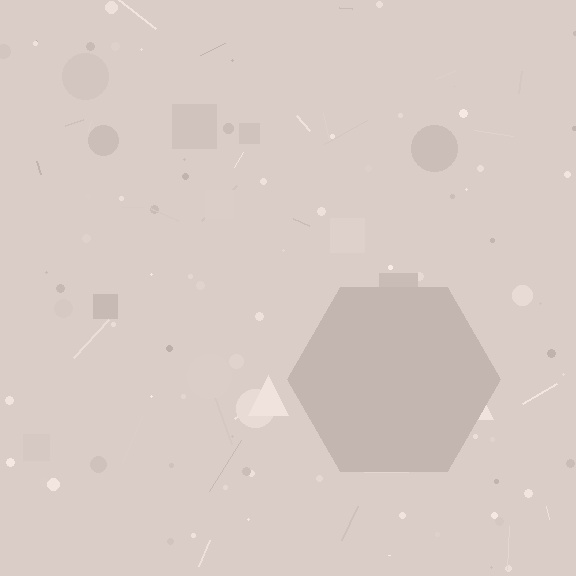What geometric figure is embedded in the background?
A hexagon is embedded in the background.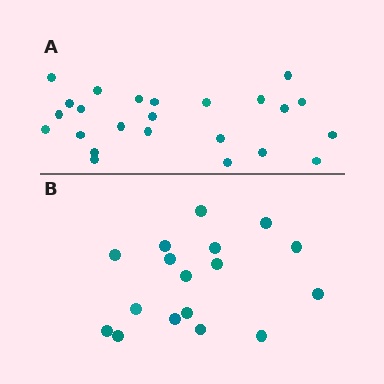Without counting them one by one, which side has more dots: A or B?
Region A (the top region) has more dots.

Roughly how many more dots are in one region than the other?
Region A has roughly 8 or so more dots than region B.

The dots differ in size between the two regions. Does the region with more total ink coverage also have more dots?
No. Region B has more total ink coverage because its dots are larger, but region A actually contains more individual dots. Total area can be misleading — the number of items is what matters here.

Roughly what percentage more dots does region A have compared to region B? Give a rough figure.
About 40% more.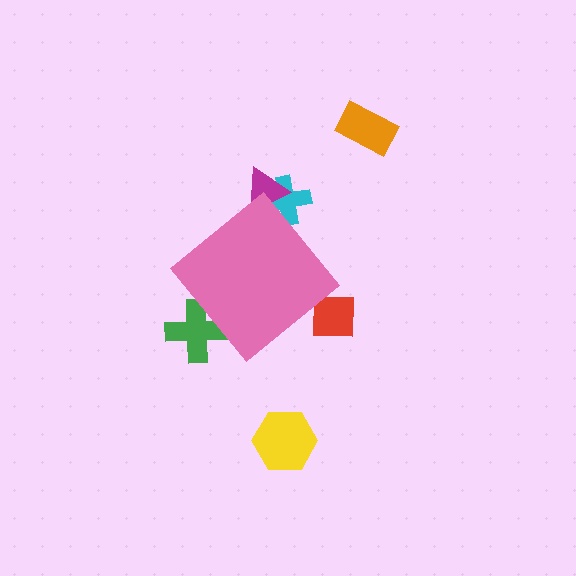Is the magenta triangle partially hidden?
Yes, the magenta triangle is partially hidden behind the pink diamond.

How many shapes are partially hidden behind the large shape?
4 shapes are partially hidden.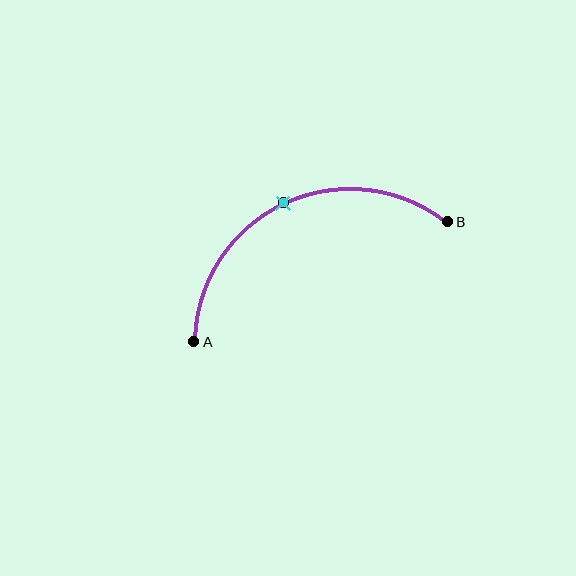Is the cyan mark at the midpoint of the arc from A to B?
Yes. The cyan mark lies on the arc at equal arc-length from both A and B — it is the arc midpoint.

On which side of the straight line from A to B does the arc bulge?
The arc bulges above the straight line connecting A and B.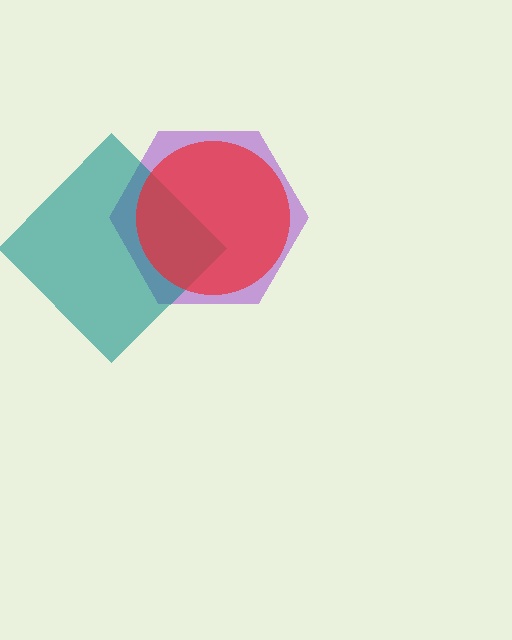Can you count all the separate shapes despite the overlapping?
Yes, there are 3 separate shapes.